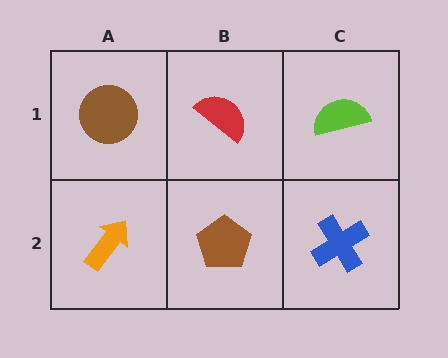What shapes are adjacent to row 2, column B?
A red semicircle (row 1, column B), an orange arrow (row 2, column A), a blue cross (row 2, column C).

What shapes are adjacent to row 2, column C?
A lime semicircle (row 1, column C), a brown pentagon (row 2, column B).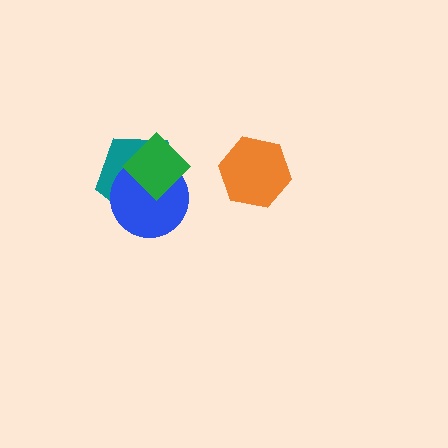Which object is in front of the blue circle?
The green diamond is in front of the blue circle.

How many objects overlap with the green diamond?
2 objects overlap with the green diamond.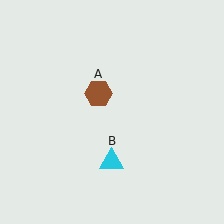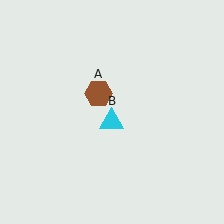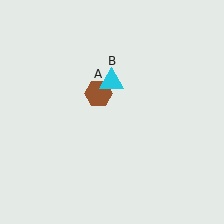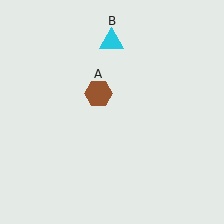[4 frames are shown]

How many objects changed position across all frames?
1 object changed position: cyan triangle (object B).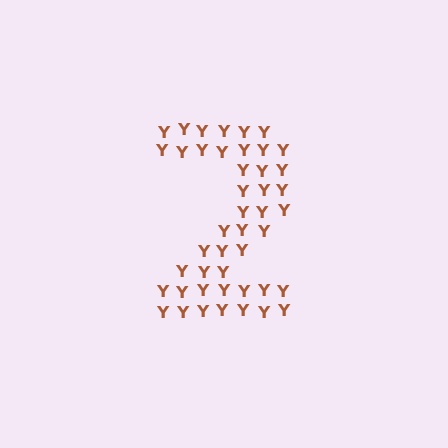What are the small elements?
The small elements are letter Y's.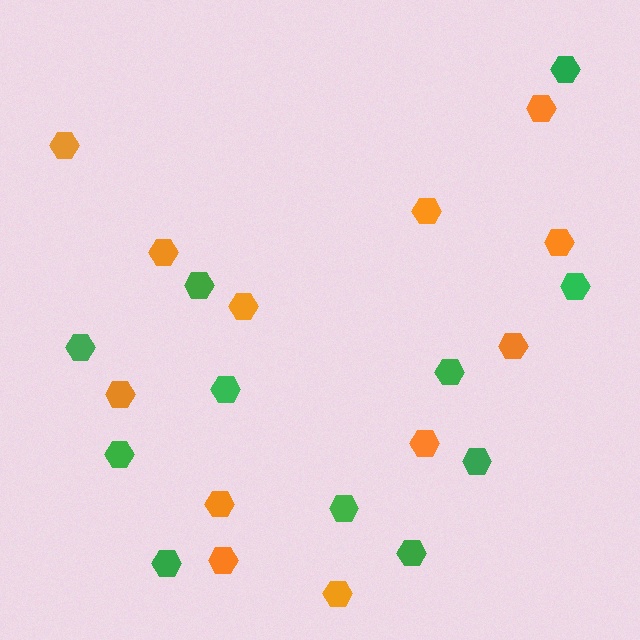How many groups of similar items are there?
There are 2 groups: one group of orange hexagons (12) and one group of green hexagons (11).